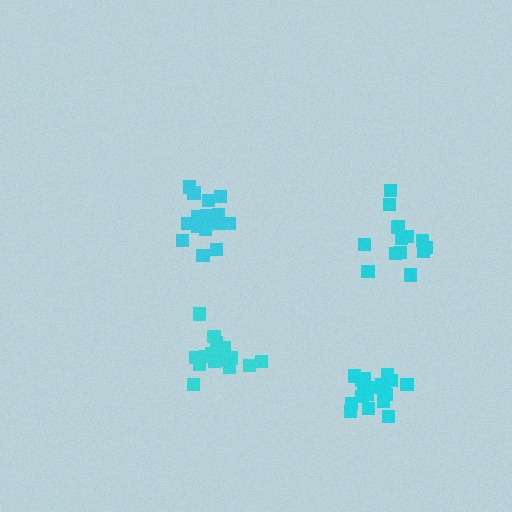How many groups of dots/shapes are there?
There are 4 groups.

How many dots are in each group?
Group 1: 14 dots, Group 2: 18 dots, Group 3: 15 dots, Group 4: 19 dots (66 total).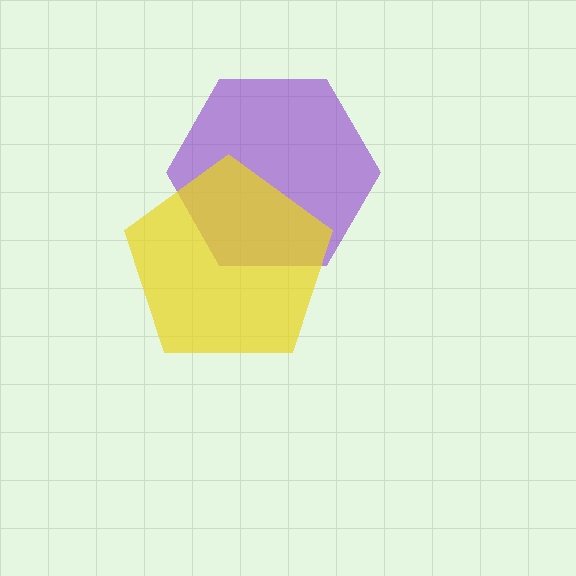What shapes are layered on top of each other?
The layered shapes are: a purple hexagon, a yellow pentagon.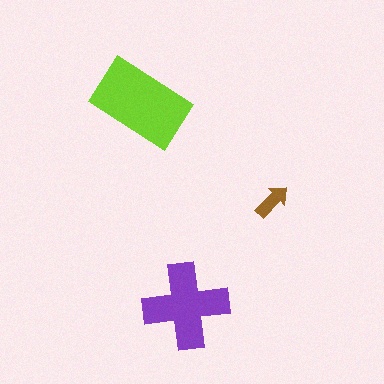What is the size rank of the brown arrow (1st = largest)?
3rd.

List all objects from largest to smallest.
The lime rectangle, the purple cross, the brown arrow.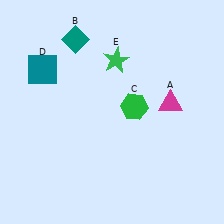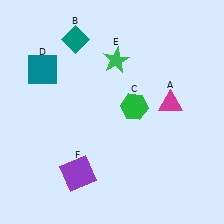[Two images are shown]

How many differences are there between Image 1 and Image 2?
There is 1 difference between the two images.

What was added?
A purple square (F) was added in Image 2.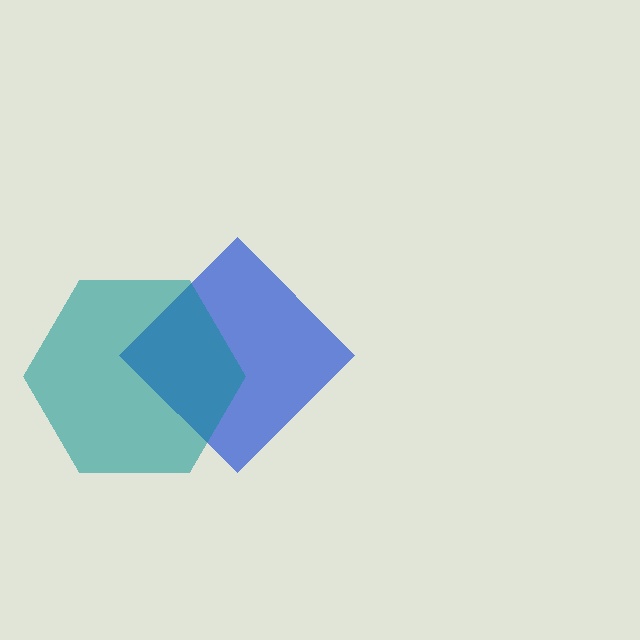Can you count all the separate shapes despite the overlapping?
Yes, there are 2 separate shapes.